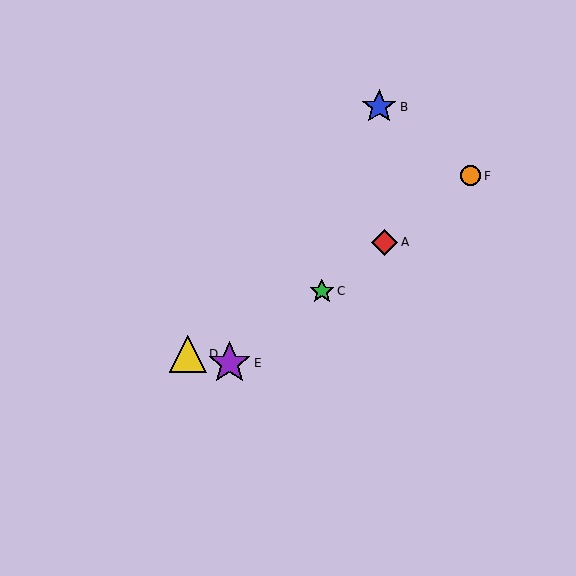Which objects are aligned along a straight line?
Objects A, C, E, F are aligned along a straight line.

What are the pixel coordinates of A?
Object A is at (385, 242).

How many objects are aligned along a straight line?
4 objects (A, C, E, F) are aligned along a straight line.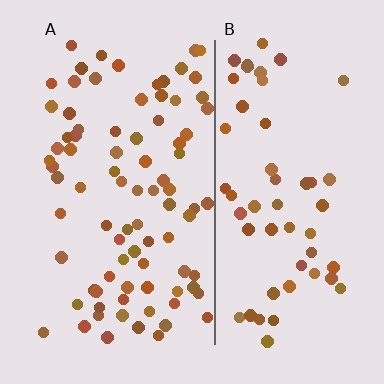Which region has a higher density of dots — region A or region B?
A (the left).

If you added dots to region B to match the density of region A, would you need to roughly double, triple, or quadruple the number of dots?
Approximately double.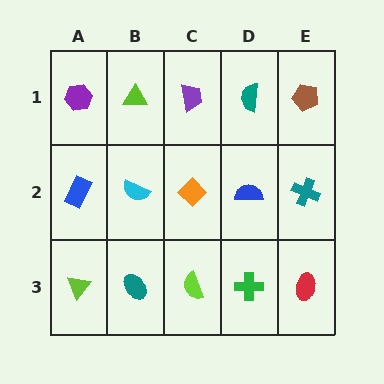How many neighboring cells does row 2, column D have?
4.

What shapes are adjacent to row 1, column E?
A teal cross (row 2, column E), a teal semicircle (row 1, column D).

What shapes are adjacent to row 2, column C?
A purple trapezoid (row 1, column C), a lime semicircle (row 3, column C), a cyan semicircle (row 2, column B), a blue semicircle (row 2, column D).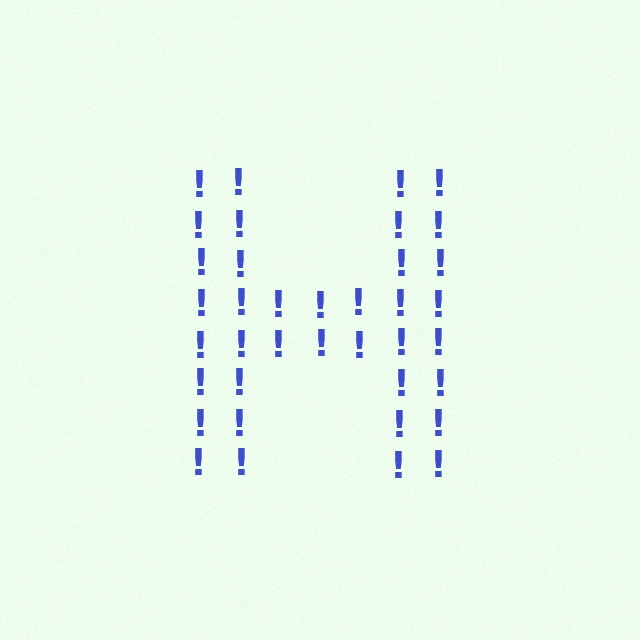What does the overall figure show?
The overall figure shows the letter H.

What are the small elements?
The small elements are exclamation marks.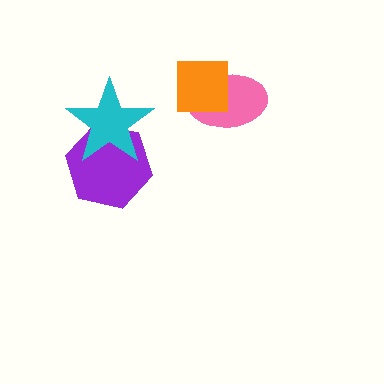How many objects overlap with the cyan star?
1 object overlaps with the cyan star.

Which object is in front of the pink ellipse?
The orange square is in front of the pink ellipse.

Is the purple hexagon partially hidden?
Yes, it is partially covered by another shape.